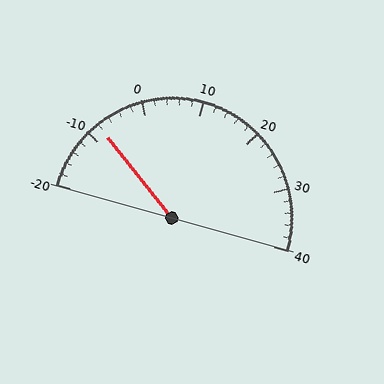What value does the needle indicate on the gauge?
The needle indicates approximately -8.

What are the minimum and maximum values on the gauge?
The gauge ranges from -20 to 40.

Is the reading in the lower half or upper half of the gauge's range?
The reading is in the lower half of the range (-20 to 40).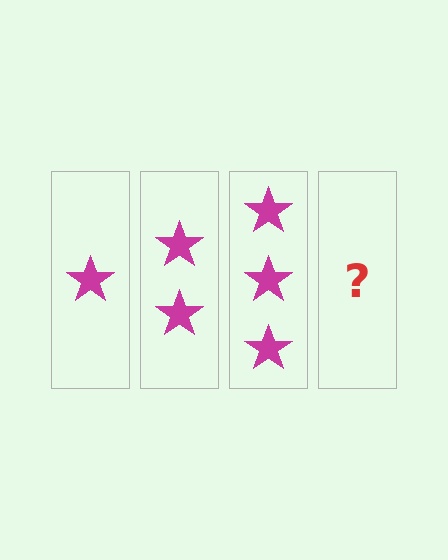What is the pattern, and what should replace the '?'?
The pattern is that each step adds one more star. The '?' should be 4 stars.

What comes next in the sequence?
The next element should be 4 stars.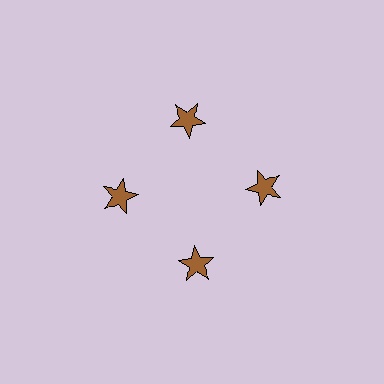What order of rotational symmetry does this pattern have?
This pattern has 4-fold rotational symmetry.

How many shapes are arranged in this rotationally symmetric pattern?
There are 4 shapes, arranged in 4 groups of 1.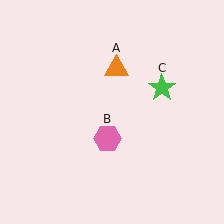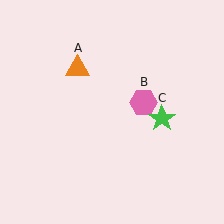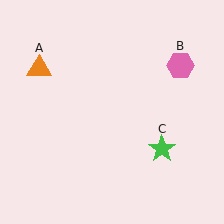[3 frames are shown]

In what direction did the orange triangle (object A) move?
The orange triangle (object A) moved left.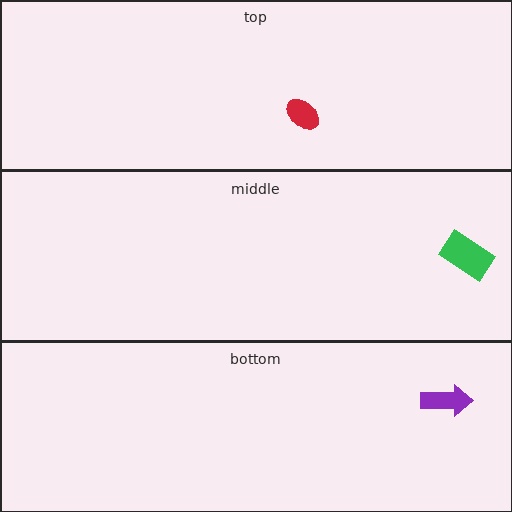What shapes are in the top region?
The red ellipse.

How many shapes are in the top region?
1.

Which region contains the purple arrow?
The bottom region.